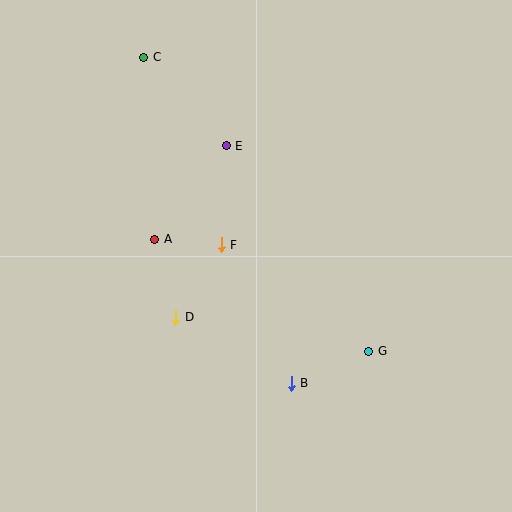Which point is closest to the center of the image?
Point F at (221, 245) is closest to the center.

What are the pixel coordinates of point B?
Point B is at (291, 383).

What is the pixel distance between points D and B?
The distance between D and B is 133 pixels.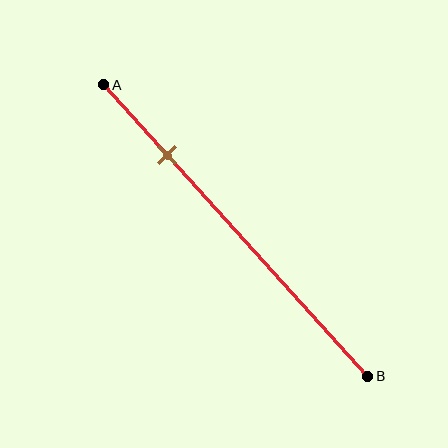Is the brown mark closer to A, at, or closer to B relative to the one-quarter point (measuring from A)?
The brown mark is approximately at the one-quarter point of segment AB.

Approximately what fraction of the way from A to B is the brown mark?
The brown mark is approximately 25% of the way from A to B.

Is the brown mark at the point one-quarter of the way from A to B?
Yes, the mark is approximately at the one-quarter point.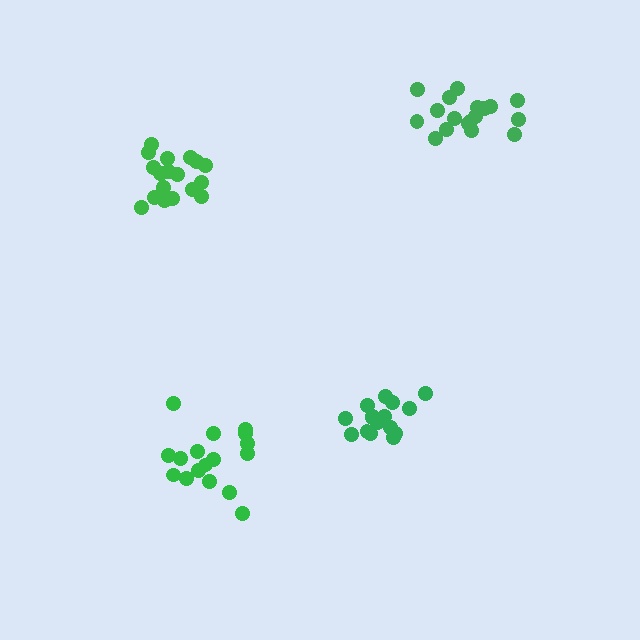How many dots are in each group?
Group 1: 17 dots, Group 2: 16 dots, Group 3: 18 dots, Group 4: 18 dots (69 total).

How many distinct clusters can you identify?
There are 4 distinct clusters.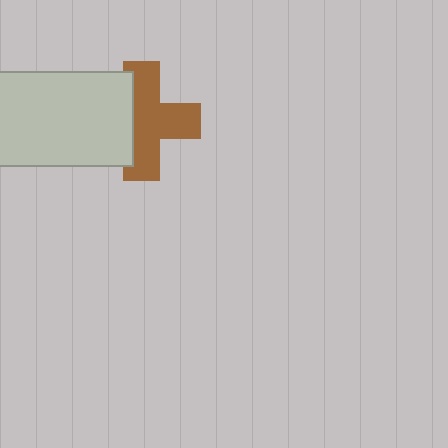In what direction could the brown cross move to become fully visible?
The brown cross could move right. That would shift it out from behind the light gray rectangle entirely.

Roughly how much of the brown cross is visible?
Most of it is visible (roughly 66%).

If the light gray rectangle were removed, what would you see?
You would see the complete brown cross.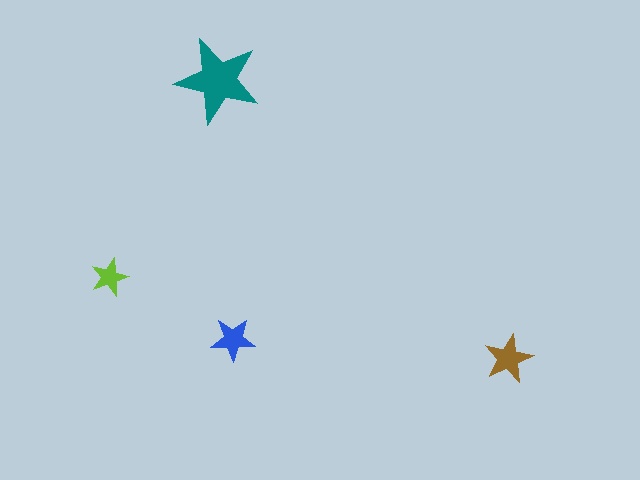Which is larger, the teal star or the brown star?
The teal one.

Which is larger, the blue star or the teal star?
The teal one.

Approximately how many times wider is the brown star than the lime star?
About 1.5 times wider.